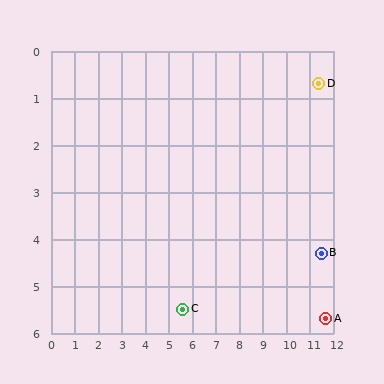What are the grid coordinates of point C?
Point C is at approximately (5.6, 5.5).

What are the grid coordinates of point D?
Point D is at approximately (11.4, 0.7).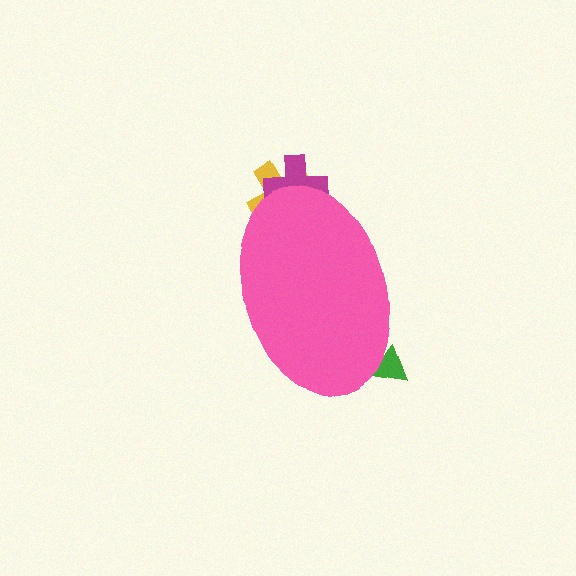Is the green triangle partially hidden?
Yes, the green triangle is partially hidden behind the pink ellipse.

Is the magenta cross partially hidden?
Yes, the magenta cross is partially hidden behind the pink ellipse.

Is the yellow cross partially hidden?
Yes, the yellow cross is partially hidden behind the pink ellipse.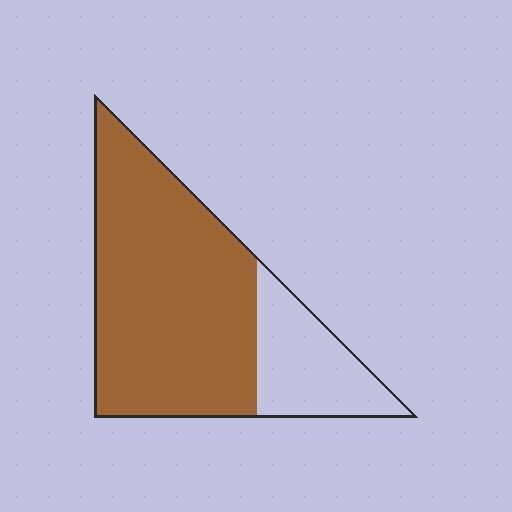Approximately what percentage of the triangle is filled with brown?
Approximately 75%.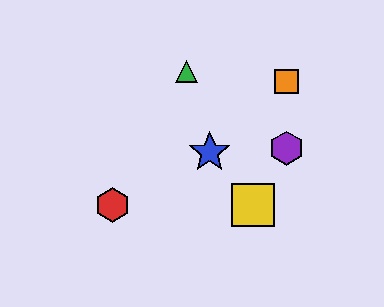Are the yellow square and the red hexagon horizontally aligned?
Yes, both are at y≈205.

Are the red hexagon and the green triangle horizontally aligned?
No, the red hexagon is at y≈205 and the green triangle is at y≈71.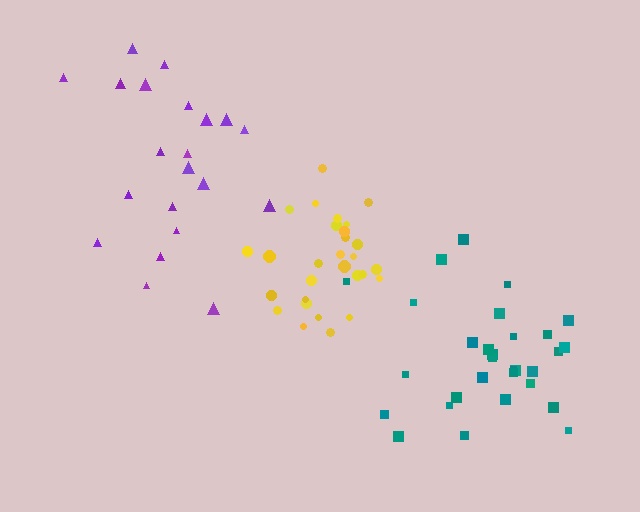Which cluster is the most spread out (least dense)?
Purple.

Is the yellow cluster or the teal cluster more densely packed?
Yellow.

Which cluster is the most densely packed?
Yellow.